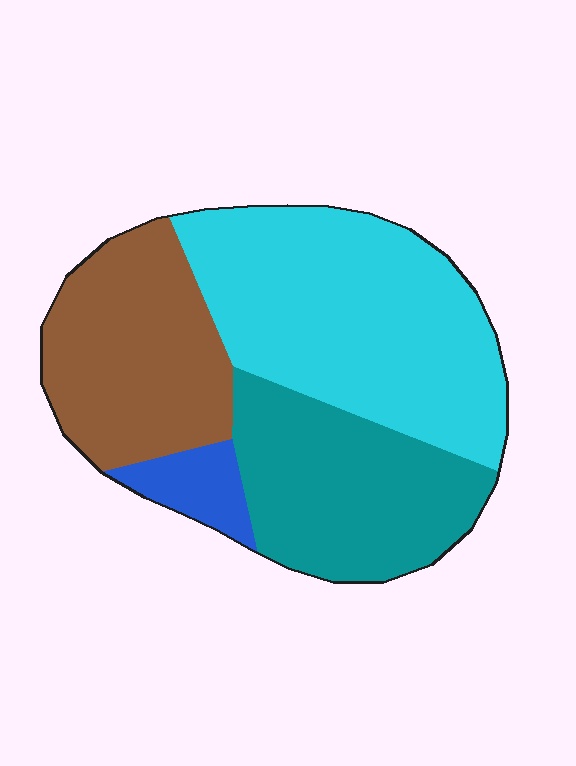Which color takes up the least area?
Blue, at roughly 5%.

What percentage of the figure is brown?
Brown covers 26% of the figure.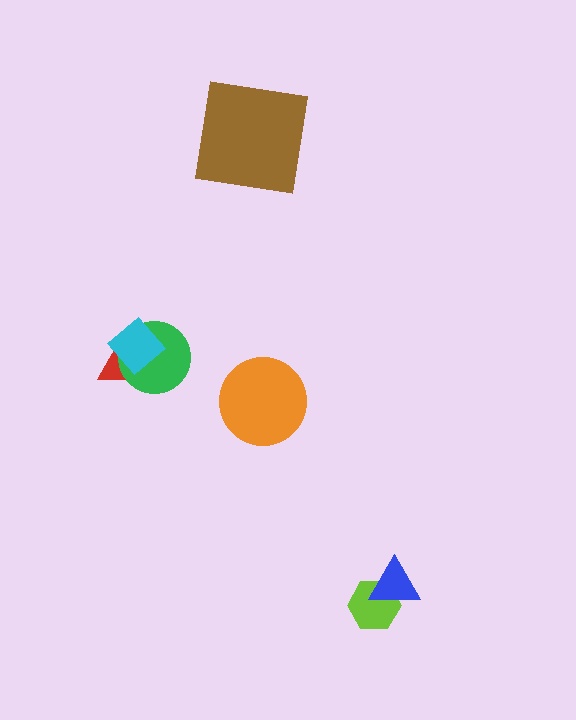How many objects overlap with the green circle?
2 objects overlap with the green circle.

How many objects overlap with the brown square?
0 objects overlap with the brown square.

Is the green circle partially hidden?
Yes, it is partially covered by another shape.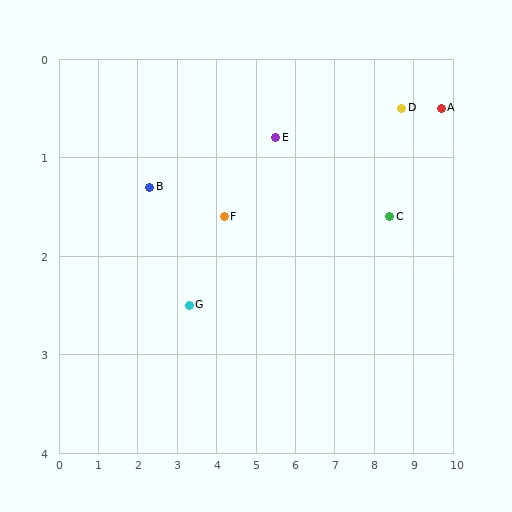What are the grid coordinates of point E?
Point E is at approximately (5.5, 0.8).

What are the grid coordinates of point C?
Point C is at approximately (8.4, 1.6).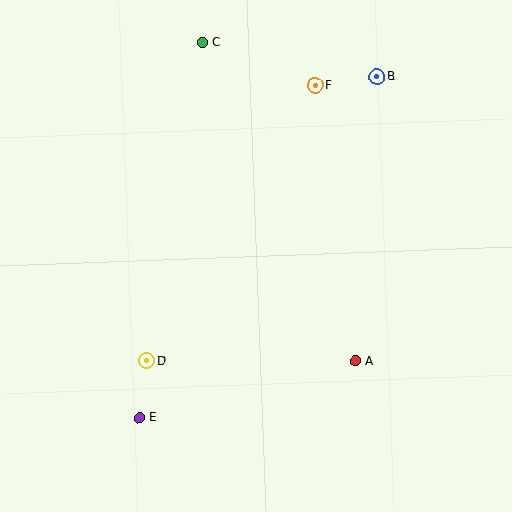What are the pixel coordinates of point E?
Point E is at (139, 418).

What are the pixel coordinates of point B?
Point B is at (377, 76).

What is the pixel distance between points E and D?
The distance between E and D is 57 pixels.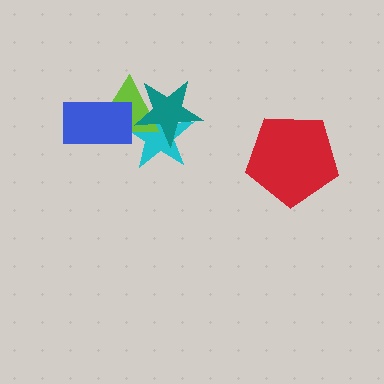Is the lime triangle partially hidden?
Yes, it is partially covered by another shape.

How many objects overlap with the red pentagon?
0 objects overlap with the red pentagon.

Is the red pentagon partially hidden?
No, no other shape covers it.